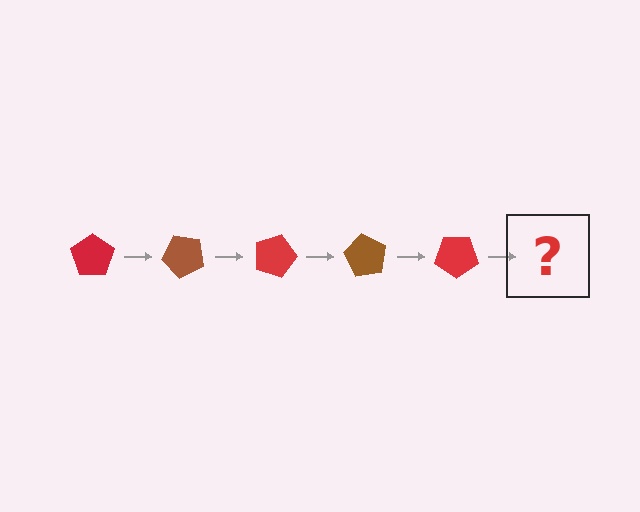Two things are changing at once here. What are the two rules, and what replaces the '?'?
The two rules are that it rotates 45 degrees each step and the color cycles through red and brown. The '?' should be a brown pentagon, rotated 225 degrees from the start.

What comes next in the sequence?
The next element should be a brown pentagon, rotated 225 degrees from the start.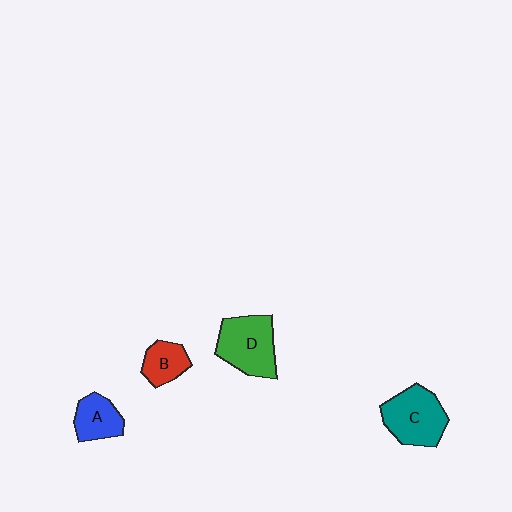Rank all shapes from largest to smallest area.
From largest to smallest: D (green), C (teal), A (blue), B (red).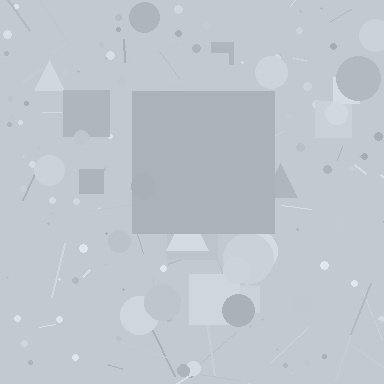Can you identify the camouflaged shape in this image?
The camouflaged shape is a square.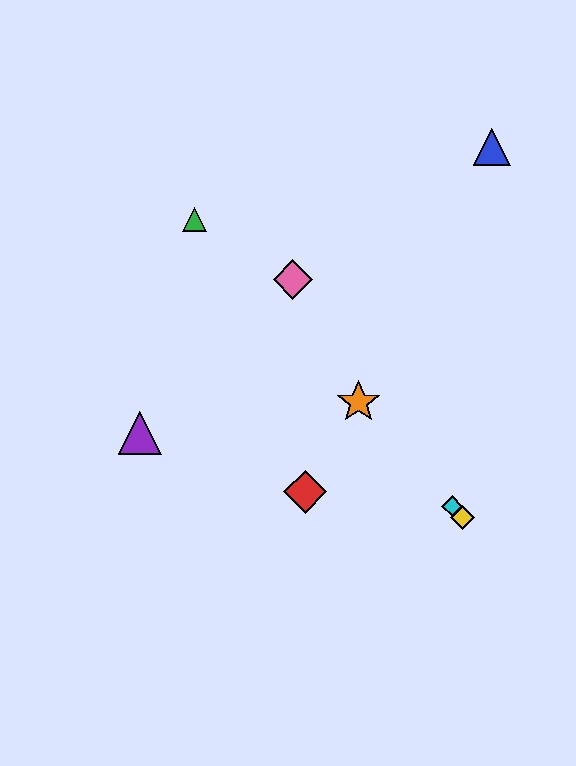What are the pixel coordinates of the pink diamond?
The pink diamond is at (293, 280).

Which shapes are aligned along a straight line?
The green triangle, the yellow diamond, the orange star, the cyan diamond are aligned along a straight line.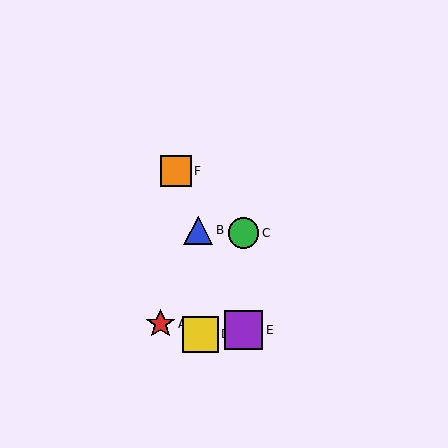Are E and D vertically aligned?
No, E is at x≈244 and D is at x≈200.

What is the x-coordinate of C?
Object C is at x≈244.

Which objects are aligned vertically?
Objects C, E are aligned vertically.